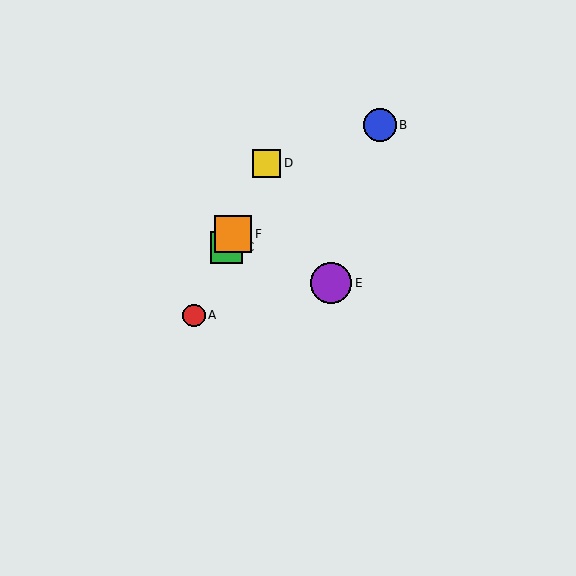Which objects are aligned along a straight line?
Objects A, C, D, F are aligned along a straight line.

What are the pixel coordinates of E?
Object E is at (331, 283).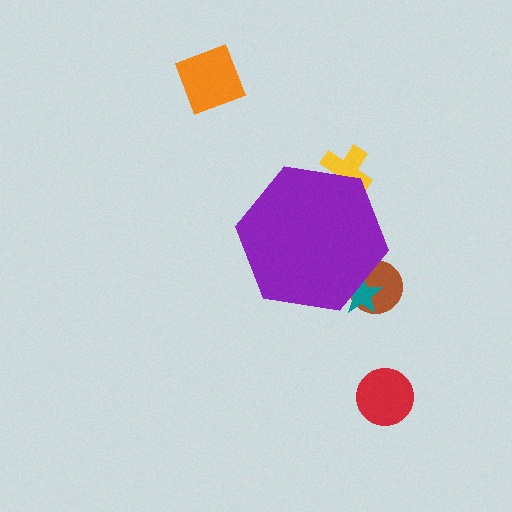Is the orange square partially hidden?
No, the orange square is fully visible.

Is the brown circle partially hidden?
Yes, the brown circle is partially hidden behind the purple hexagon.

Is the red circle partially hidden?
No, the red circle is fully visible.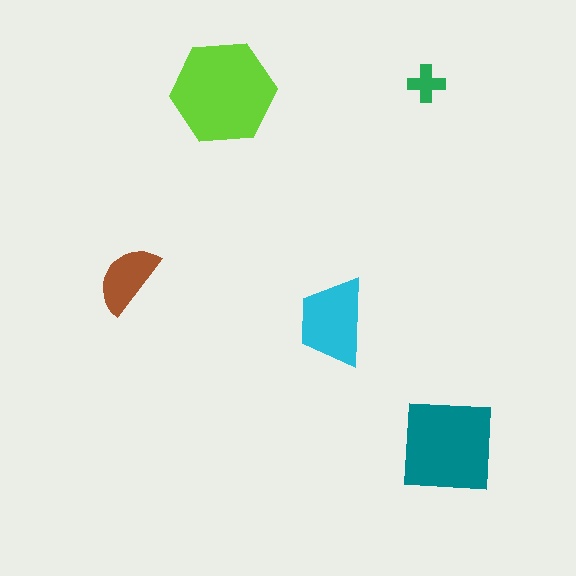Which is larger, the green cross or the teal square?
The teal square.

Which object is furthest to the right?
The teal square is rightmost.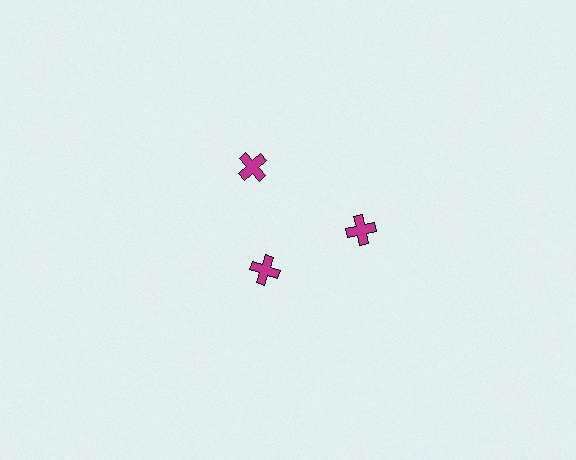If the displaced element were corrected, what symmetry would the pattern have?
It would have 3-fold rotational symmetry — the pattern would map onto itself every 120 degrees.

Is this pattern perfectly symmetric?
No. The 3 magenta crosses are arranged in a ring, but one element near the 7 o'clock position is pulled inward toward the center, breaking the 3-fold rotational symmetry.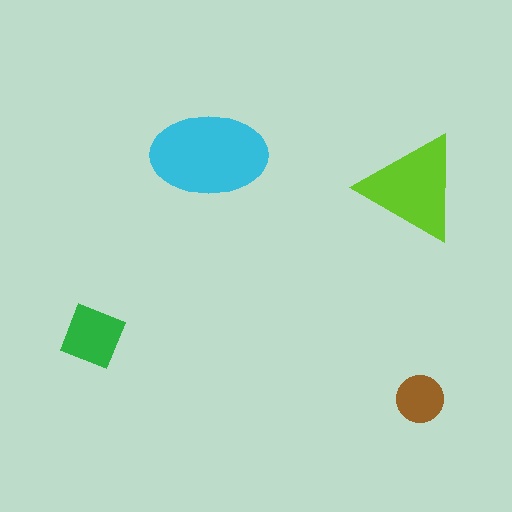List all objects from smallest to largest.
The brown circle, the green square, the lime triangle, the cyan ellipse.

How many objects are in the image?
There are 4 objects in the image.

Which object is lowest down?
The brown circle is bottommost.